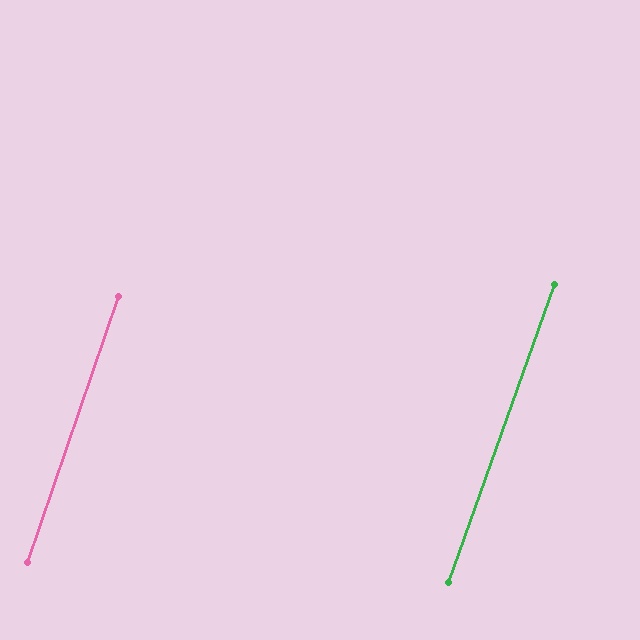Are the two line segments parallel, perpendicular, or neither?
Parallel — their directions differ by only 0.6°.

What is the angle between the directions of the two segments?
Approximately 1 degree.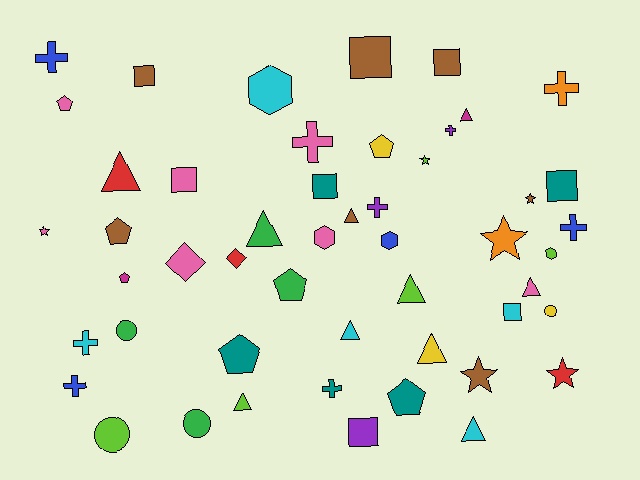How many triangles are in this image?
There are 10 triangles.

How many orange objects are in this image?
There are 2 orange objects.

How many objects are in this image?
There are 50 objects.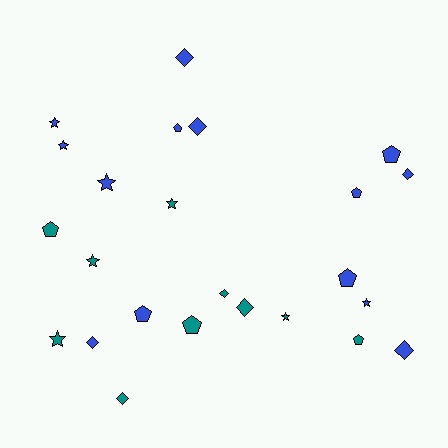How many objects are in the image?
There are 24 objects.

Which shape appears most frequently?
Pentagon, with 8 objects.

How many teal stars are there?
There are 4 teal stars.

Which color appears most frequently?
Blue, with 14 objects.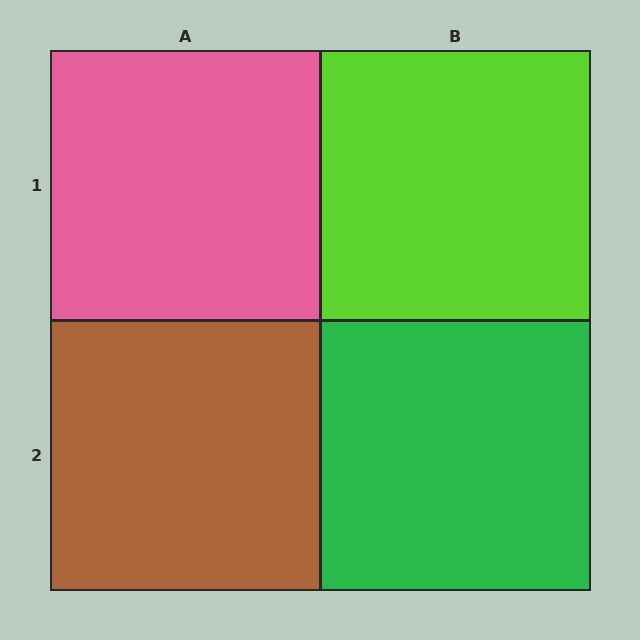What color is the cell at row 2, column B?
Green.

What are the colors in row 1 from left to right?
Pink, lime.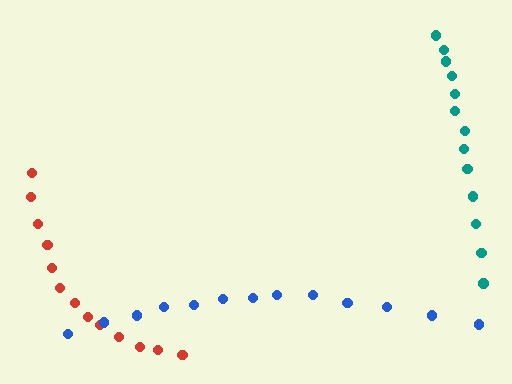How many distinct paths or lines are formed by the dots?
There are 3 distinct paths.